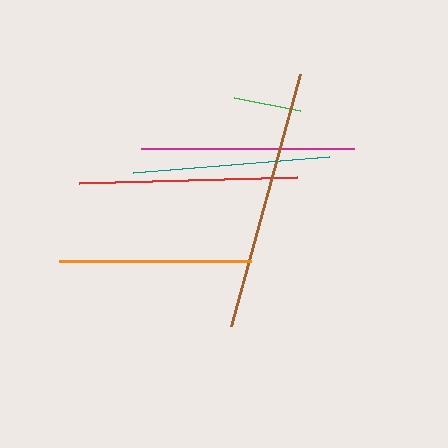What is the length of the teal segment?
The teal segment is approximately 196 pixels long.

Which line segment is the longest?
The brown line is the longest at approximately 261 pixels.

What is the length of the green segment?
The green segment is approximately 67 pixels long.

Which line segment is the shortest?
The green line is the shortest at approximately 67 pixels.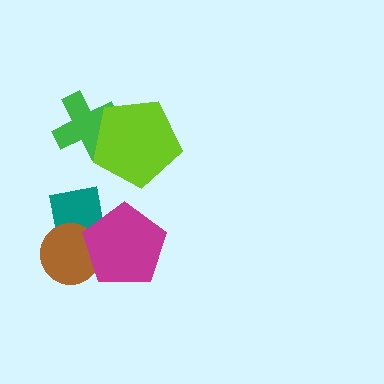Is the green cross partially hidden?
Yes, it is partially covered by another shape.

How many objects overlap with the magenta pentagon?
2 objects overlap with the magenta pentagon.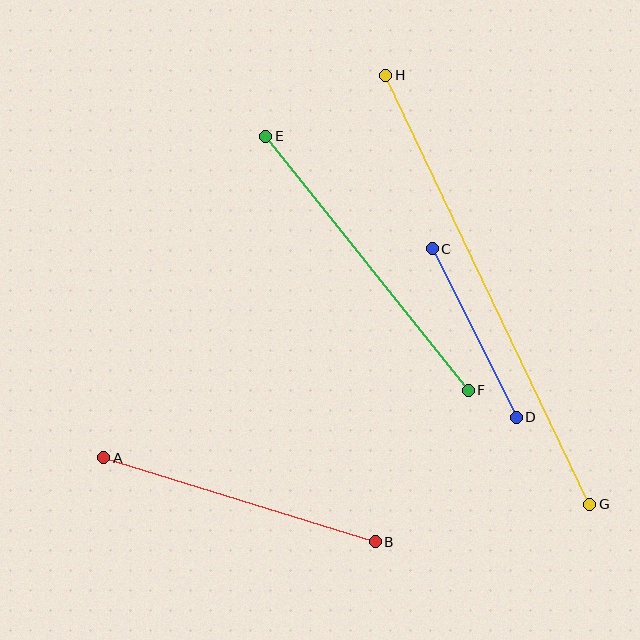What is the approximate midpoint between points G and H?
The midpoint is at approximately (488, 290) pixels.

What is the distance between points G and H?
The distance is approximately 475 pixels.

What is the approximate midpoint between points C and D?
The midpoint is at approximately (474, 333) pixels.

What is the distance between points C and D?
The distance is approximately 188 pixels.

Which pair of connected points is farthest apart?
Points G and H are farthest apart.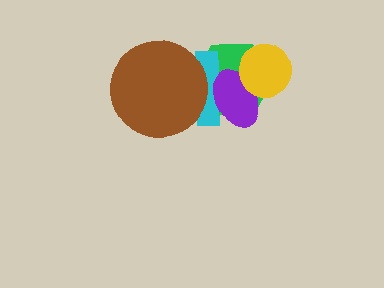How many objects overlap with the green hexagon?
4 objects overlap with the green hexagon.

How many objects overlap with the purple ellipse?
3 objects overlap with the purple ellipse.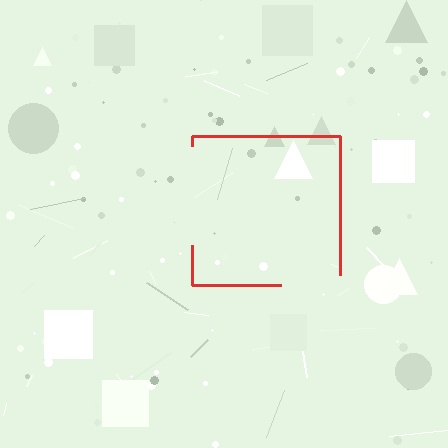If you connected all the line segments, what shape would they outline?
They would outline a square.